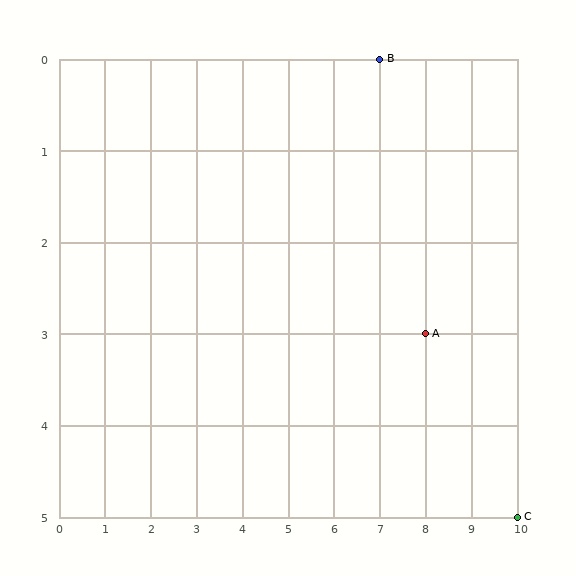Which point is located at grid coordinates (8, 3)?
Point A is at (8, 3).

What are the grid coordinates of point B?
Point B is at grid coordinates (7, 0).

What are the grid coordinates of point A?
Point A is at grid coordinates (8, 3).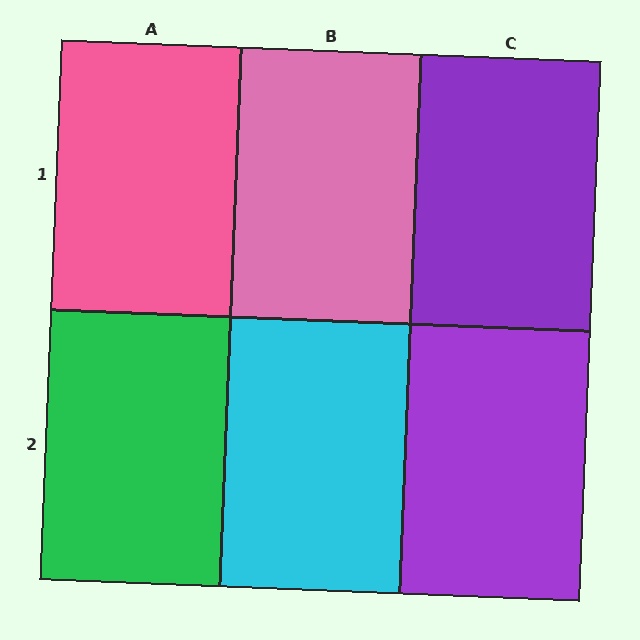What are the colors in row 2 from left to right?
Green, cyan, purple.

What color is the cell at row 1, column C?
Purple.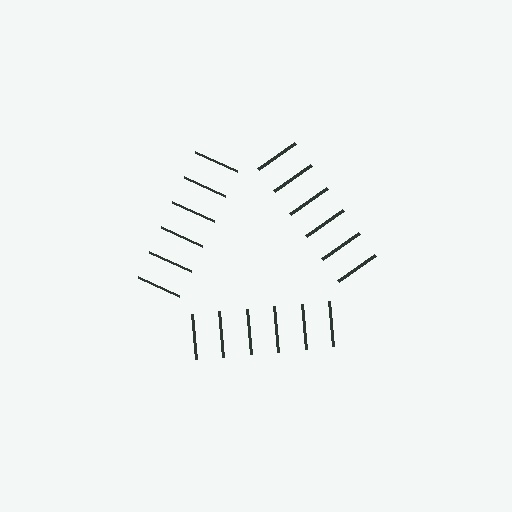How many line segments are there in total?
18 — 6 along each of the 3 edges.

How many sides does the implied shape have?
3 sides — the line-ends trace a triangle.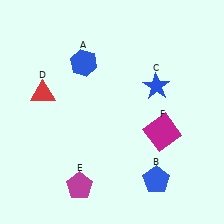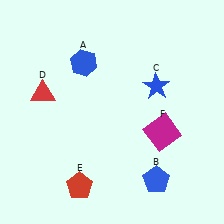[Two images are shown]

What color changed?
The pentagon (E) changed from magenta in Image 1 to red in Image 2.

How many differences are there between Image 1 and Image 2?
There is 1 difference between the two images.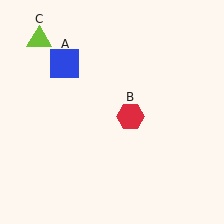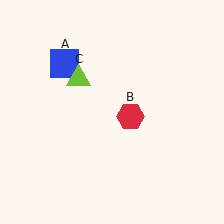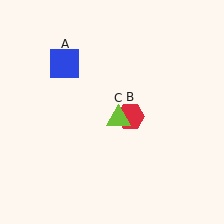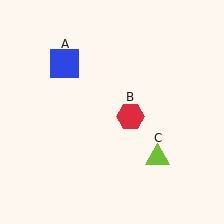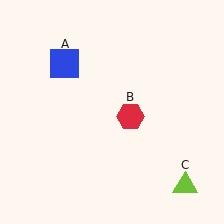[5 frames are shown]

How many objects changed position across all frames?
1 object changed position: lime triangle (object C).